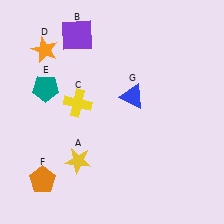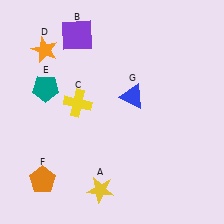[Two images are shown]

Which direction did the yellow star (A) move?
The yellow star (A) moved down.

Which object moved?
The yellow star (A) moved down.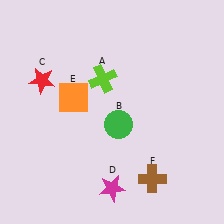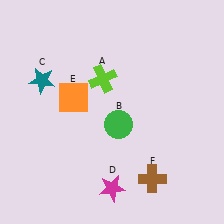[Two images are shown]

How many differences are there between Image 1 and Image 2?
There is 1 difference between the two images.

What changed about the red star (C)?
In Image 1, C is red. In Image 2, it changed to teal.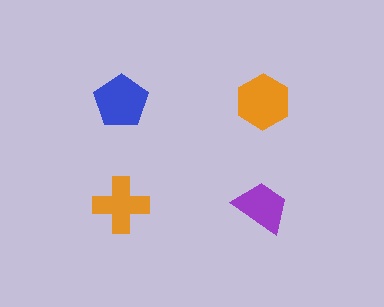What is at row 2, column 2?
A purple trapezoid.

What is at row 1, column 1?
A blue pentagon.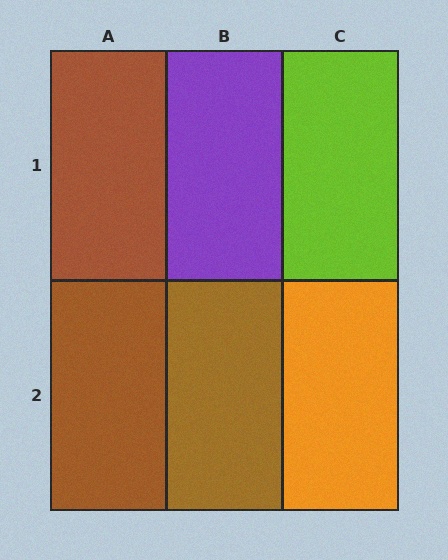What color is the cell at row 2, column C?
Orange.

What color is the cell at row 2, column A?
Brown.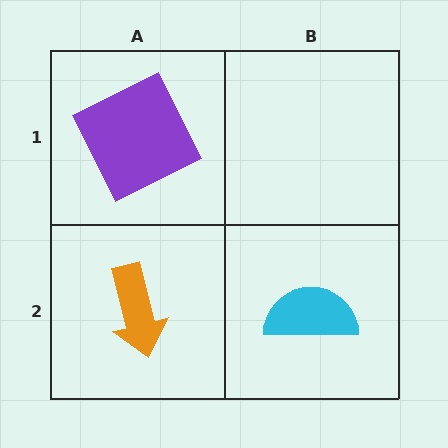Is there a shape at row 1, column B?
No, that cell is empty.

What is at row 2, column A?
An orange arrow.